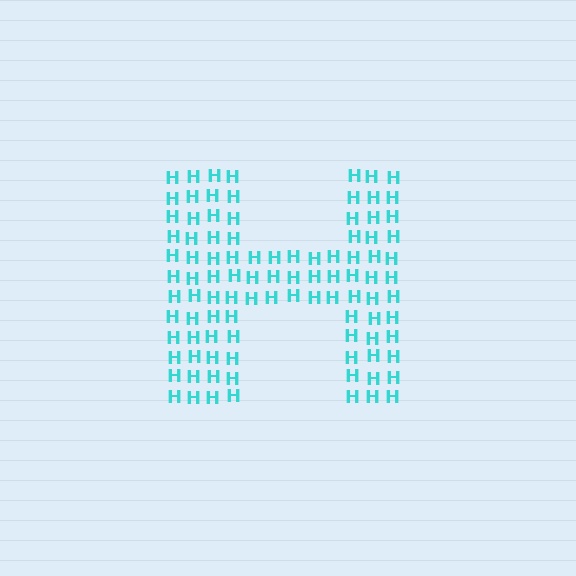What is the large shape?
The large shape is the letter H.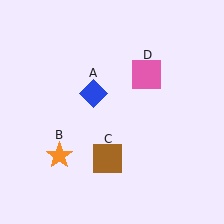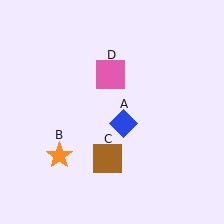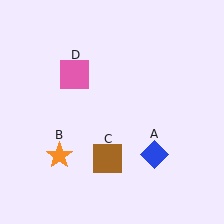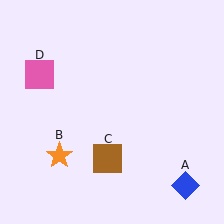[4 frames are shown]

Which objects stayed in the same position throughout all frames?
Orange star (object B) and brown square (object C) remained stationary.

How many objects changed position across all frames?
2 objects changed position: blue diamond (object A), pink square (object D).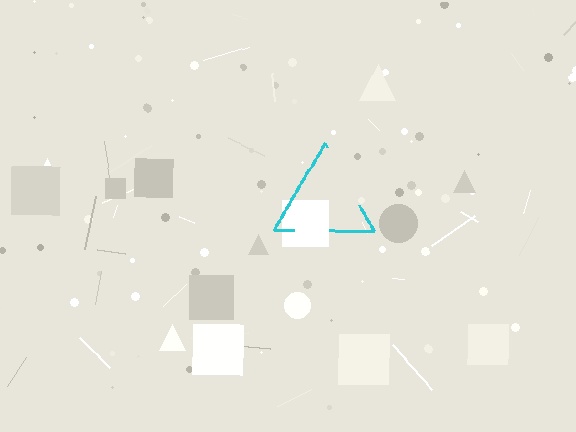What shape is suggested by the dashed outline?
The dashed outline suggests a triangle.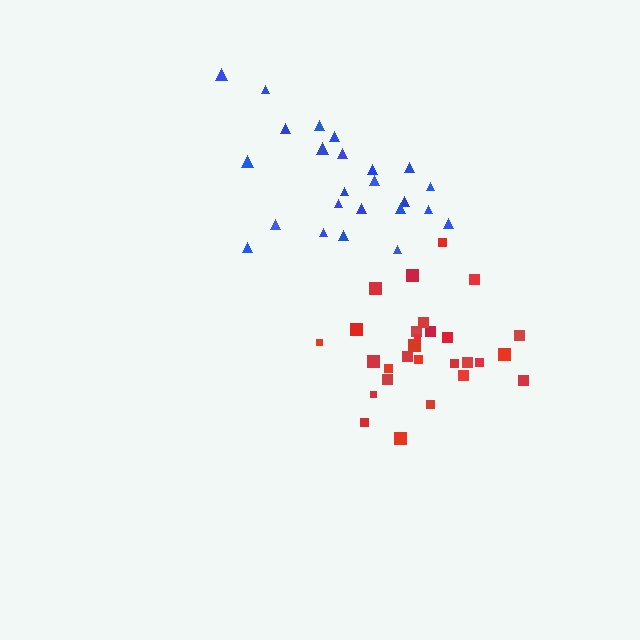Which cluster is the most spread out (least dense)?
Blue.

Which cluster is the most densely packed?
Red.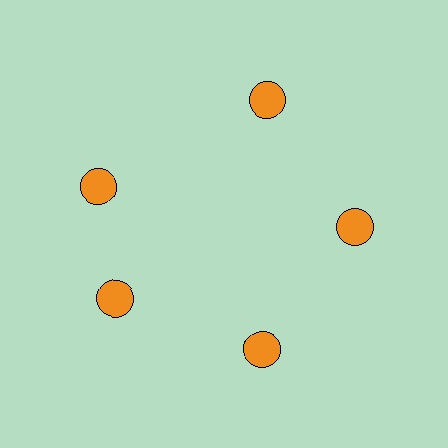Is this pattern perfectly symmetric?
No. The 5 orange circles are arranged in a ring, but one element near the 10 o'clock position is rotated out of alignment along the ring, breaking the 5-fold rotational symmetry.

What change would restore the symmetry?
The symmetry would be restored by rotating it back into even spacing with its neighbors so that all 5 circles sit at equal angles and equal distance from the center.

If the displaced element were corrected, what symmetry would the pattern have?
It would have 5-fold rotational symmetry — the pattern would map onto itself every 72 degrees.